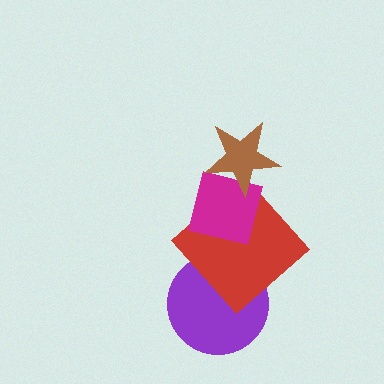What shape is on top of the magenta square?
The brown star is on top of the magenta square.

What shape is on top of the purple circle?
The red diamond is on top of the purple circle.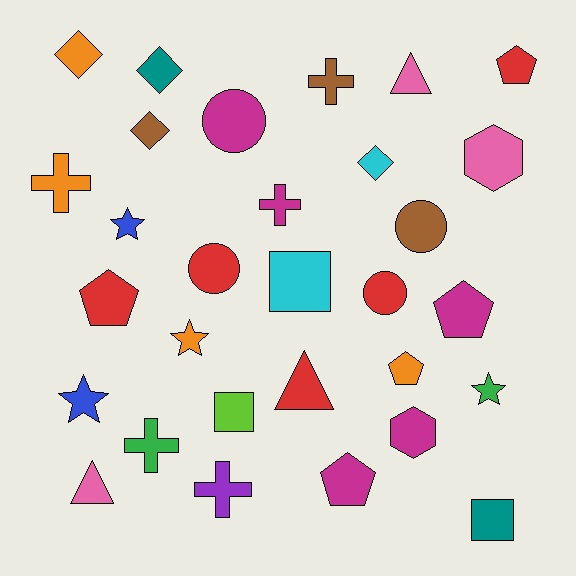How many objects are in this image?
There are 30 objects.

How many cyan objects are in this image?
There are 2 cyan objects.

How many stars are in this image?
There are 4 stars.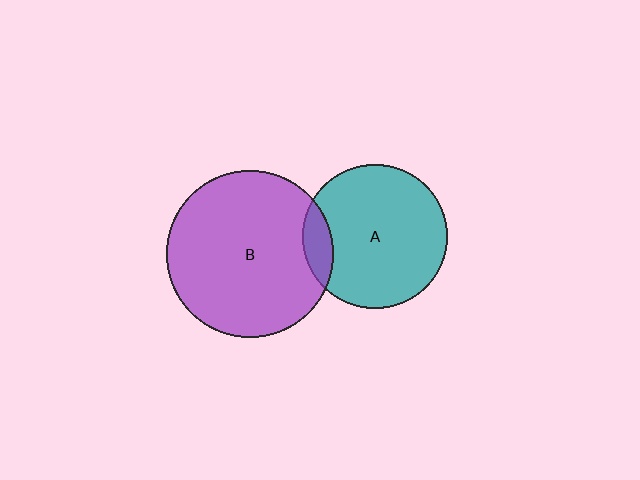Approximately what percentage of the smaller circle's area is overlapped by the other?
Approximately 10%.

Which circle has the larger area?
Circle B (purple).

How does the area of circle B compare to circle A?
Approximately 1.3 times.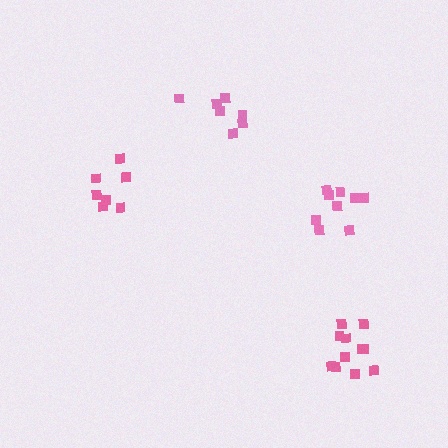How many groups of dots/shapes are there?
There are 4 groups.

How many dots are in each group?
Group 1: 7 dots, Group 2: 9 dots, Group 3: 11 dots, Group 4: 7 dots (34 total).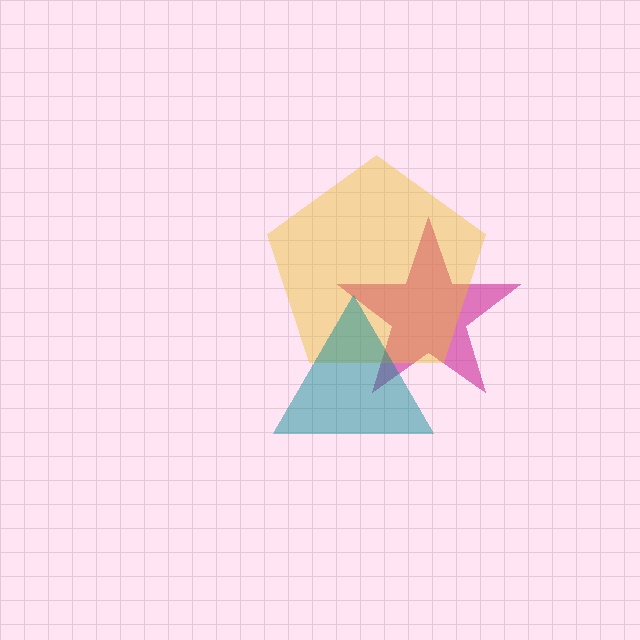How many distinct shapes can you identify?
There are 3 distinct shapes: a magenta star, a yellow pentagon, a teal triangle.